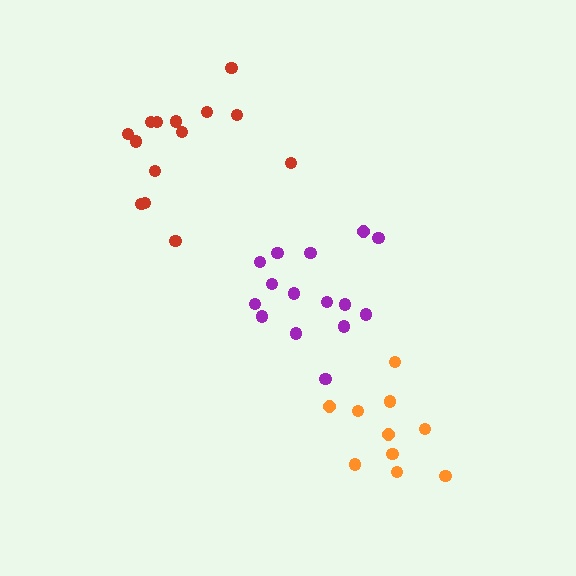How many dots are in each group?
Group 1: 15 dots, Group 2: 14 dots, Group 3: 10 dots (39 total).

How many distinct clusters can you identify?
There are 3 distinct clusters.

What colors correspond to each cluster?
The clusters are colored: purple, red, orange.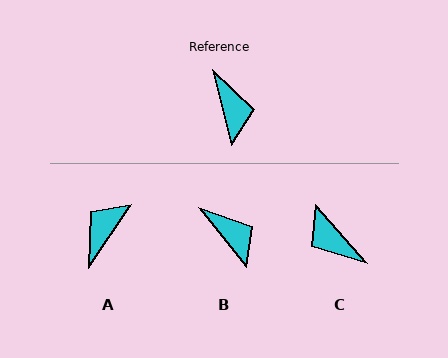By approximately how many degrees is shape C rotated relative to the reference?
Approximately 153 degrees clockwise.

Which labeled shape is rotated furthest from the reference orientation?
C, about 153 degrees away.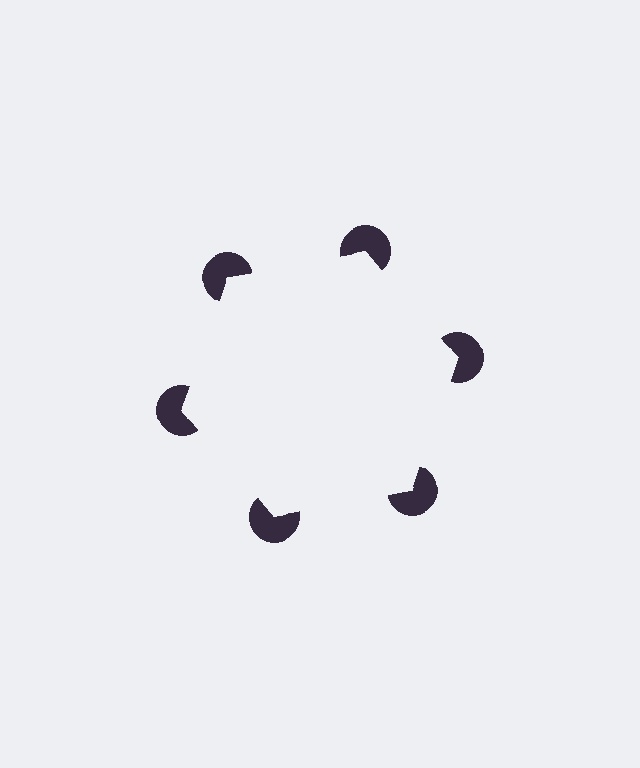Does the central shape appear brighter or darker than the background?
It typically appears slightly brighter than the background, even though no actual brightness change is drawn.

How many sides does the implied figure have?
6 sides.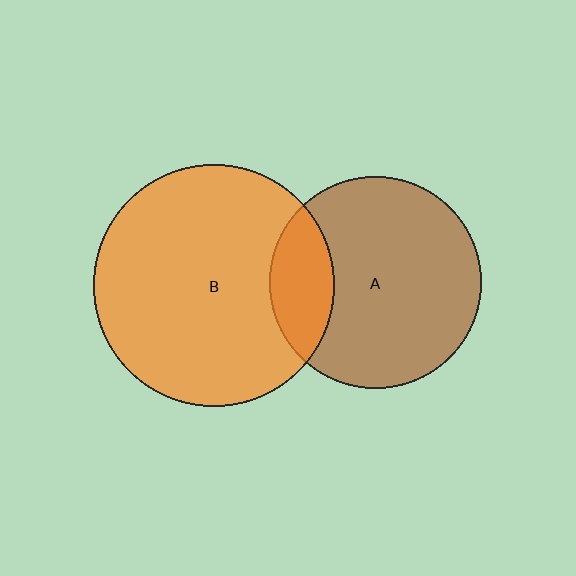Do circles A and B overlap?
Yes.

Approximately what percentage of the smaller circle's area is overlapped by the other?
Approximately 20%.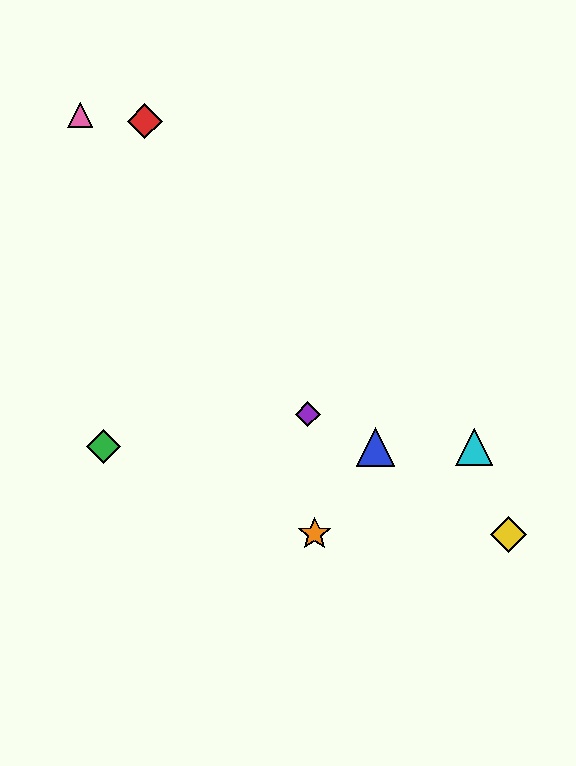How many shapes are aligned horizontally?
3 shapes (the blue triangle, the green diamond, the cyan triangle) are aligned horizontally.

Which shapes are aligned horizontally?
The blue triangle, the green diamond, the cyan triangle are aligned horizontally.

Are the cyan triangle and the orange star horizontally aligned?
No, the cyan triangle is at y≈447 and the orange star is at y≈534.